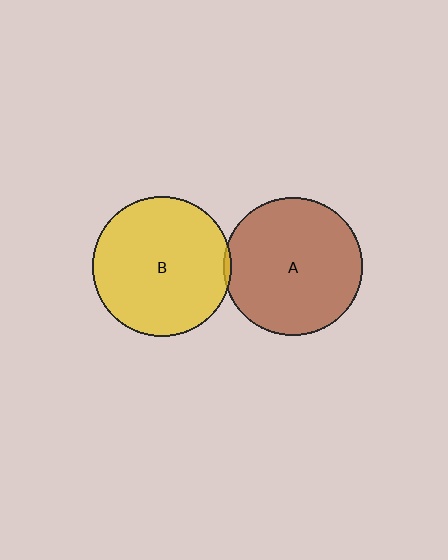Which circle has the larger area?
Circle B (yellow).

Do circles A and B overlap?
Yes.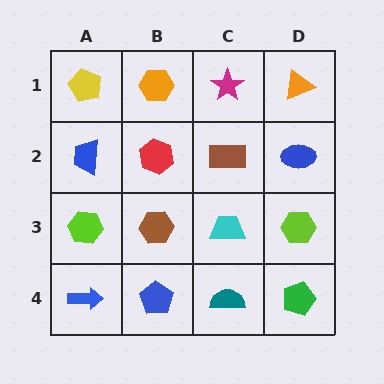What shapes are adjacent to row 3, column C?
A brown rectangle (row 2, column C), a teal semicircle (row 4, column C), a brown hexagon (row 3, column B), a lime hexagon (row 3, column D).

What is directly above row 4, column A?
A lime hexagon.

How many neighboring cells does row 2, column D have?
3.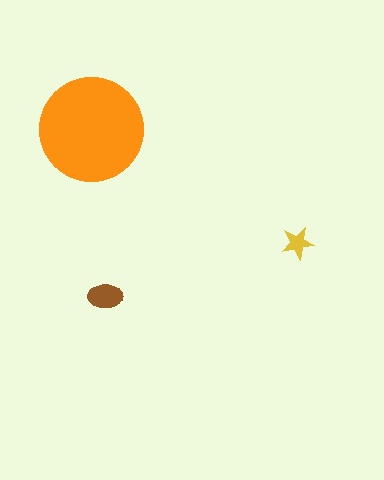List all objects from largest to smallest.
The orange circle, the brown ellipse, the yellow star.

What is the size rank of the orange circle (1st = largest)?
1st.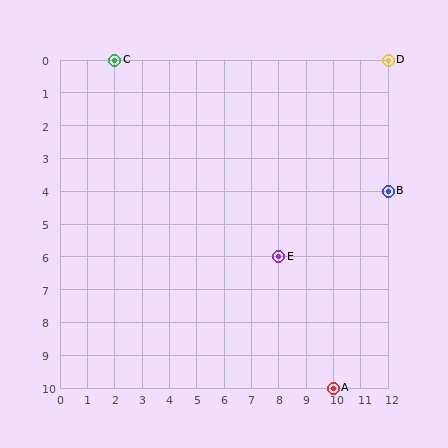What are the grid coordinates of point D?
Point D is at grid coordinates (12, 0).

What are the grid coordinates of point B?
Point B is at grid coordinates (12, 4).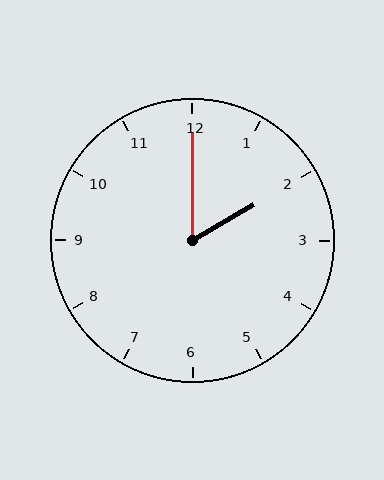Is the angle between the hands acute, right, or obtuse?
It is acute.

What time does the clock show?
2:00.